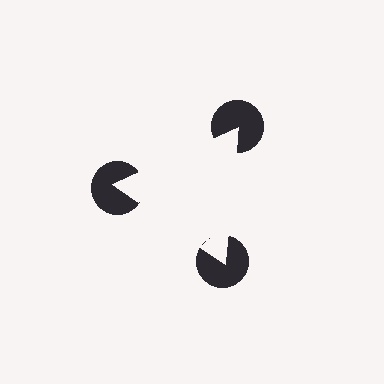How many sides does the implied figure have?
3 sides.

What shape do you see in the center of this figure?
An illusory triangle — its edges are inferred from the aligned wedge cuts in the pac-man discs, not physically drawn.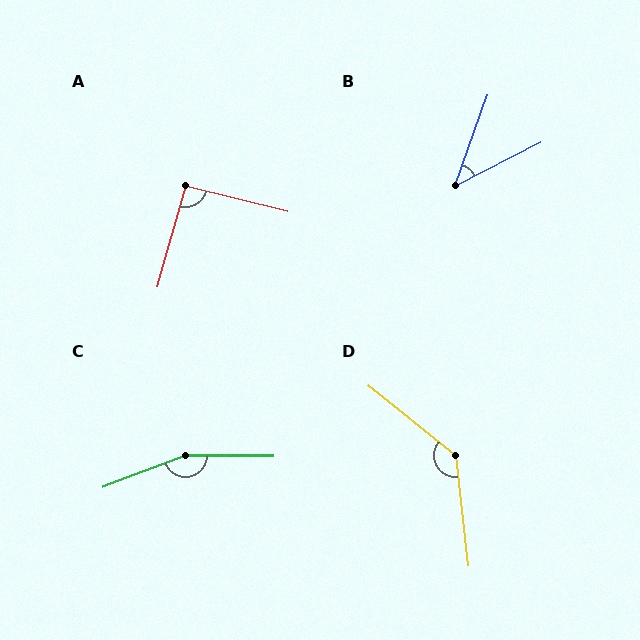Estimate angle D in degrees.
Approximately 136 degrees.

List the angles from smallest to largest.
B (43°), A (92°), D (136°), C (159°).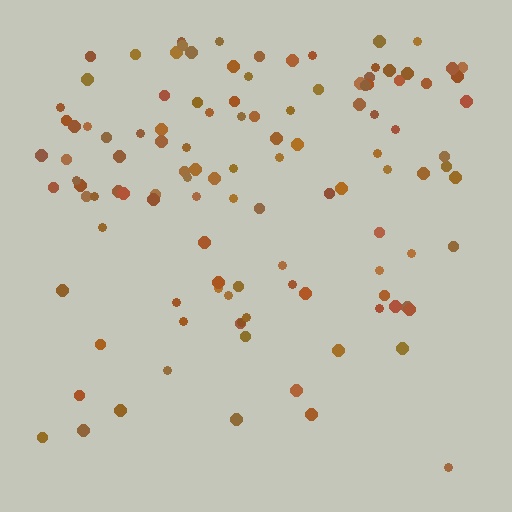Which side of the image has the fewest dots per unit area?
The bottom.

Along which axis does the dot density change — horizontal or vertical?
Vertical.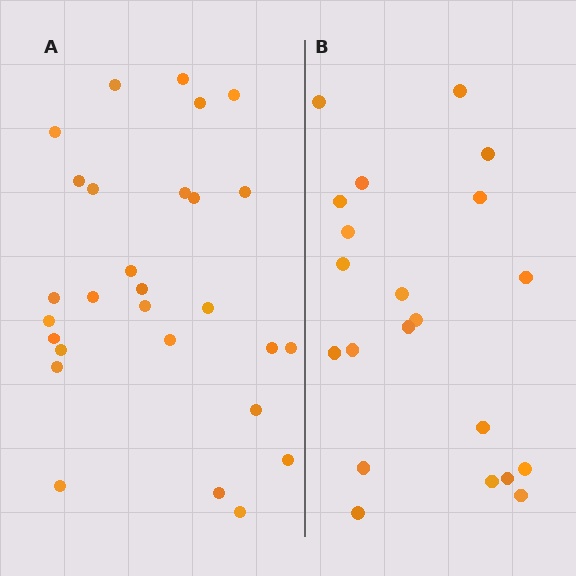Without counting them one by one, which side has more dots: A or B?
Region A (the left region) has more dots.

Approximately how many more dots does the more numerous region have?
Region A has roughly 8 or so more dots than region B.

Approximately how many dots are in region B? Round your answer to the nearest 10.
About 20 dots. (The exact count is 21, which rounds to 20.)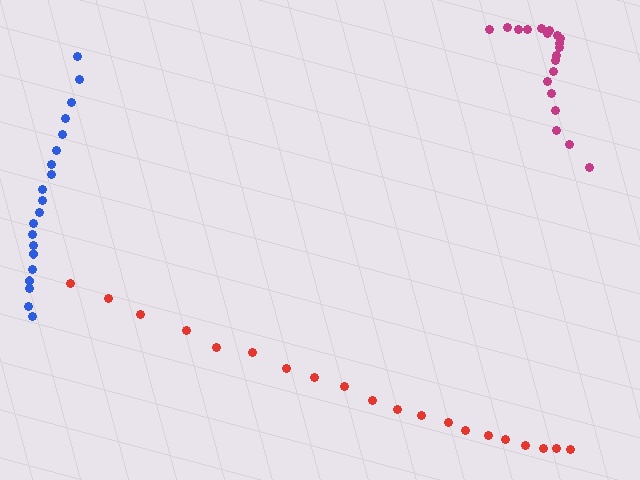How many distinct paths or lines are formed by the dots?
There are 3 distinct paths.